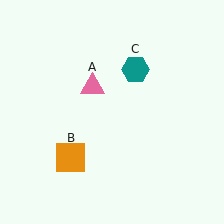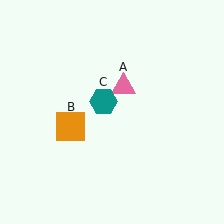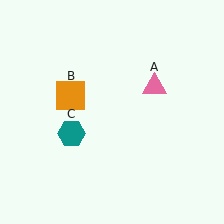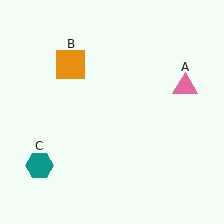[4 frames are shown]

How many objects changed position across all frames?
3 objects changed position: pink triangle (object A), orange square (object B), teal hexagon (object C).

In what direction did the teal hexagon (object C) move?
The teal hexagon (object C) moved down and to the left.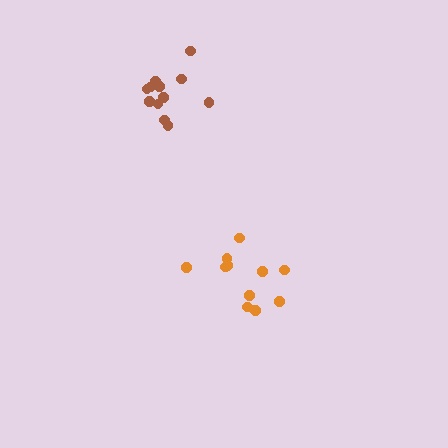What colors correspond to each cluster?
The clusters are colored: brown, orange.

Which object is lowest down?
The orange cluster is bottommost.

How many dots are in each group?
Group 1: 12 dots, Group 2: 11 dots (23 total).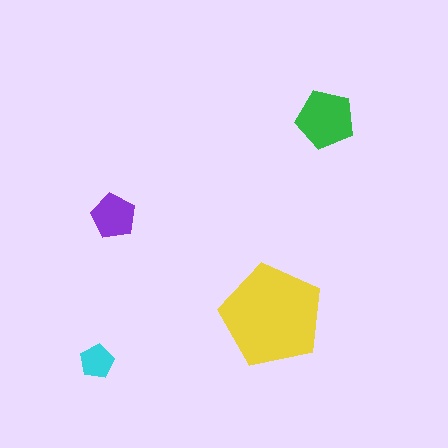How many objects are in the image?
There are 4 objects in the image.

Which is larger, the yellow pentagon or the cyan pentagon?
The yellow one.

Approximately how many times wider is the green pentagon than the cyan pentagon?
About 1.5 times wider.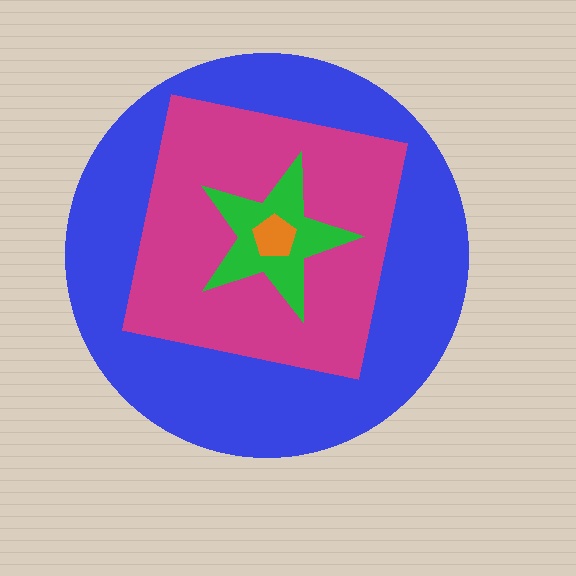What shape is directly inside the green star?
The orange pentagon.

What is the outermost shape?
The blue circle.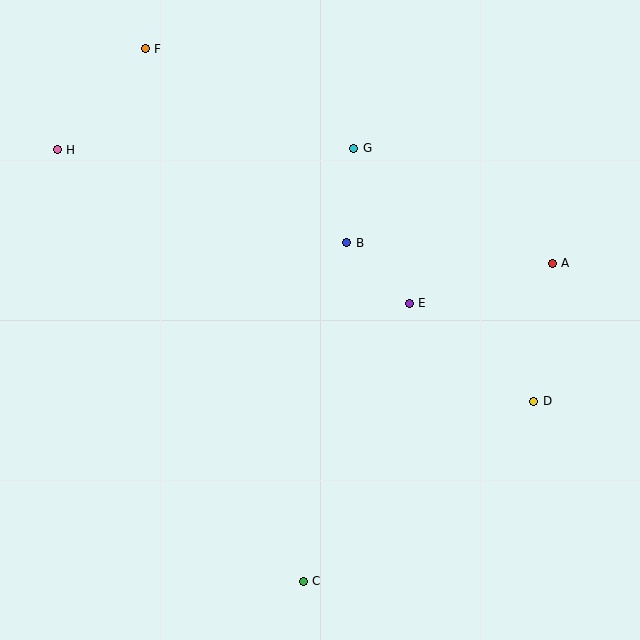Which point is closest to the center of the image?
Point B at (347, 243) is closest to the center.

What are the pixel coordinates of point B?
Point B is at (347, 243).